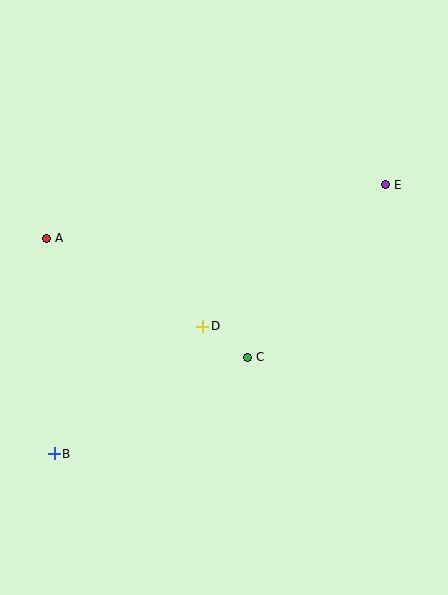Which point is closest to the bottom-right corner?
Point C is closest to the bottom-right corner.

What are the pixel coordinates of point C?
Point C is at (248, 357).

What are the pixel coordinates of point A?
Point A is at (47, 238).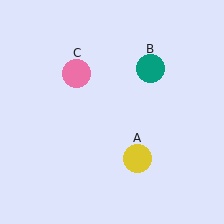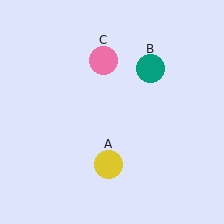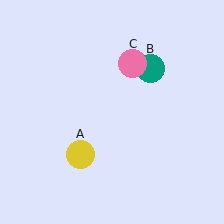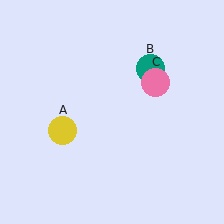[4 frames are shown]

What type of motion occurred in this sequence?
The yellow circle (object A), pink circle (object C) rotated clockwise around the center of the scene.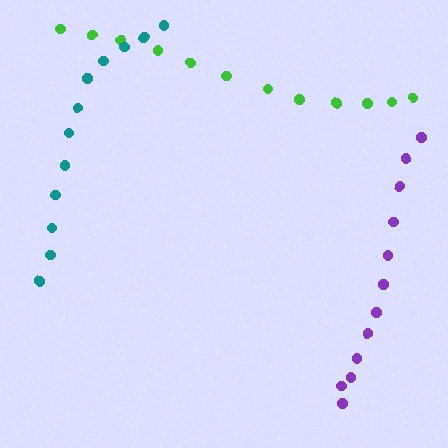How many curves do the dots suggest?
There are 3 distinct paths.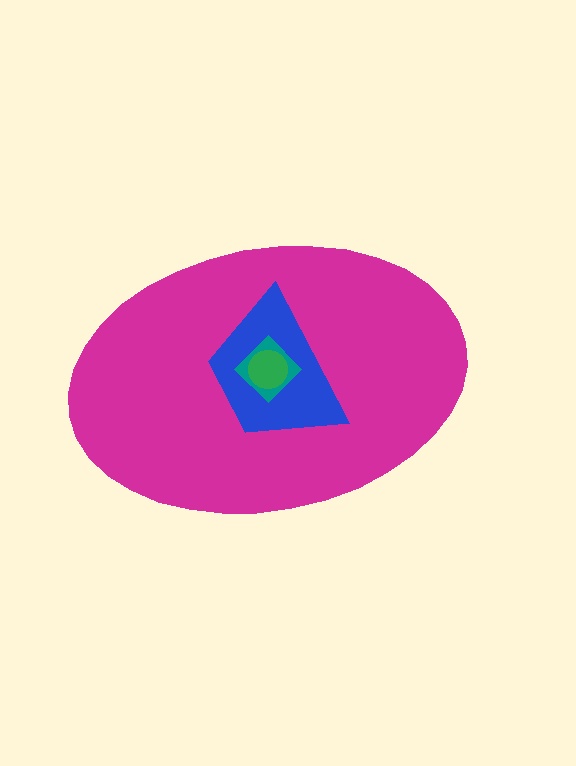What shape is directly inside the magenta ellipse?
The blue trapezoid.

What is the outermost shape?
The magenta ellipse.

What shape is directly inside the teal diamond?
The green circle.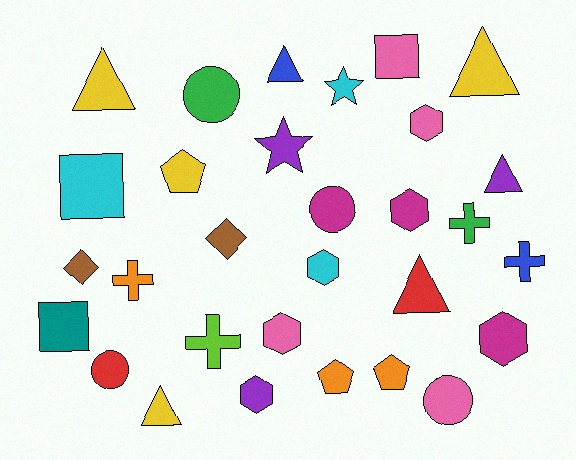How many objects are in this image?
There are 30 objects.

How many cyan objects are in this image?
There are 3 cyan objects.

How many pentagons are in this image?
There are 3 pentagons.